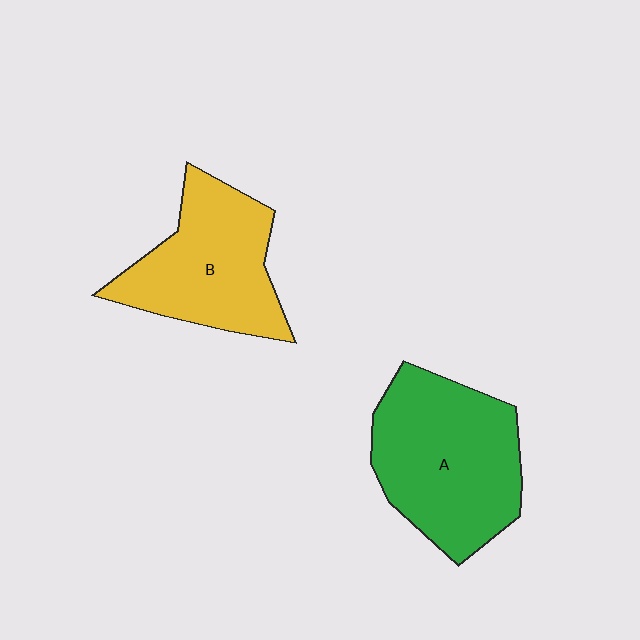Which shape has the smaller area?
Shape B (yellow).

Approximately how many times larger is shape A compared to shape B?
Approximately 1.2 times.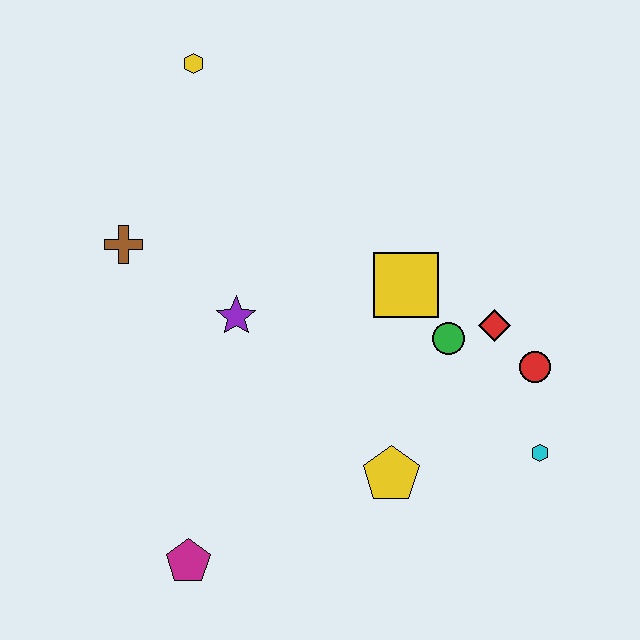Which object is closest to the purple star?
The brown cross is closest to the purple star.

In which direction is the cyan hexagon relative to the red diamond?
The cyan hexagon is below the red diamond.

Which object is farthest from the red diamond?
The yellow hexagon is farthest from the red diamond.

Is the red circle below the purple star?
Yes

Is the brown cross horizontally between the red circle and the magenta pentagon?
No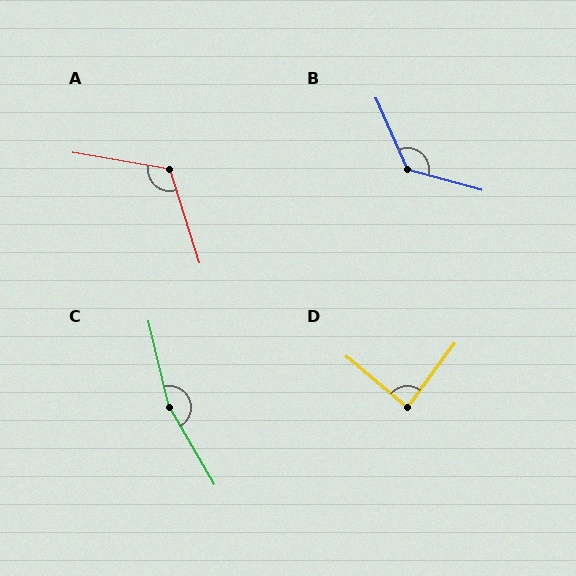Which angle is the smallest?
D, at approximately 87 degrees.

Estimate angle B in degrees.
Approximately 129 degrees.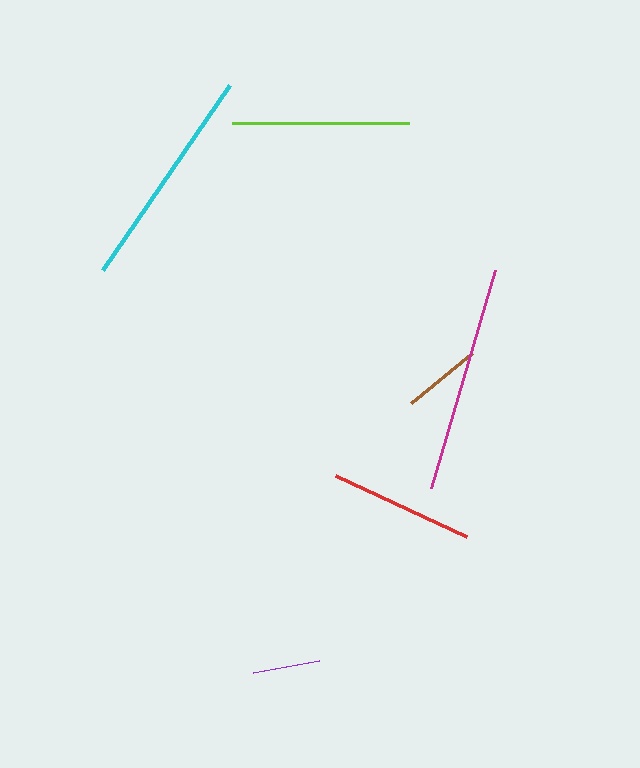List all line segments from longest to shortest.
From longest to shortest: magenta, cyan, lime, red, brown, purple.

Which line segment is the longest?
The magenta line is the longest at approximately 227 pixels.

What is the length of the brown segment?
The brown segment is approximately 79 pixels long.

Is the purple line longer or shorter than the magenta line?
The magenta line is longer than the purple line.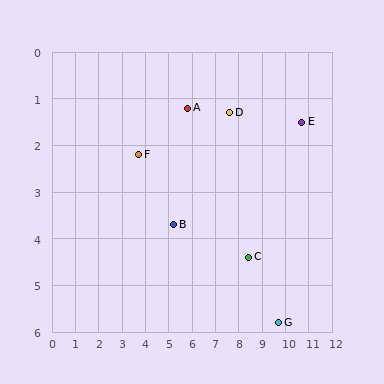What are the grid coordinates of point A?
Point A is at approximately (5.8, 1.2).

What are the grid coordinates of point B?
Point B is at approximately (5.2, 3.7).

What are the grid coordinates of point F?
Point F is at approximately (3.7, 2.2).